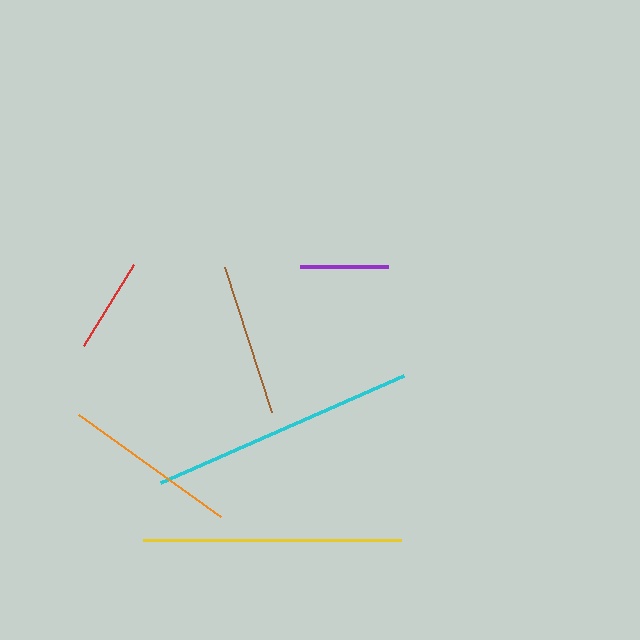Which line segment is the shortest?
The purple line is the shortest at approximately 88 pixels.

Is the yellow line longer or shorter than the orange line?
The yellow line is longer than the orange line.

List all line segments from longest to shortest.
From longest to shortest: cyan, yellow, orange, brown, red, purple.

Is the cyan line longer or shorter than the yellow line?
The cyan line is longer than the yellow line.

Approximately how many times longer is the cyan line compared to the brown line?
The cyan line is approximately 1.7 times the length of the brown line.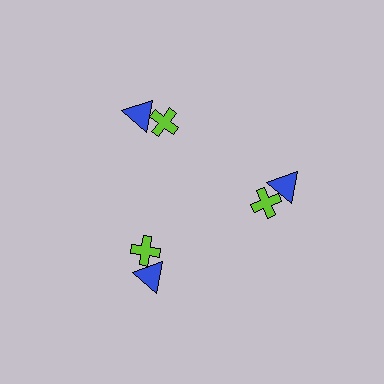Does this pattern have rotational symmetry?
Yes, this pattern has 3-fold rotational symmetry. It looks the same after rotating 120 degrees around the center.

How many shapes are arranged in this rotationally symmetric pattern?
There are 6 shapes, arranged in 3 groups of 2.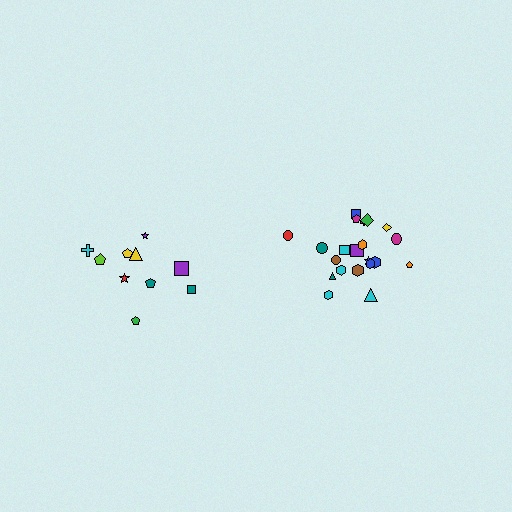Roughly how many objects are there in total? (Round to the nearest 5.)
Roughly 30 objects in total.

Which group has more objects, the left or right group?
The right group.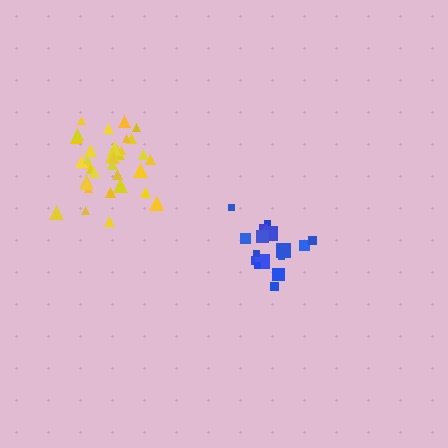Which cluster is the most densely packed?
Yellow.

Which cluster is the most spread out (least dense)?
Blue.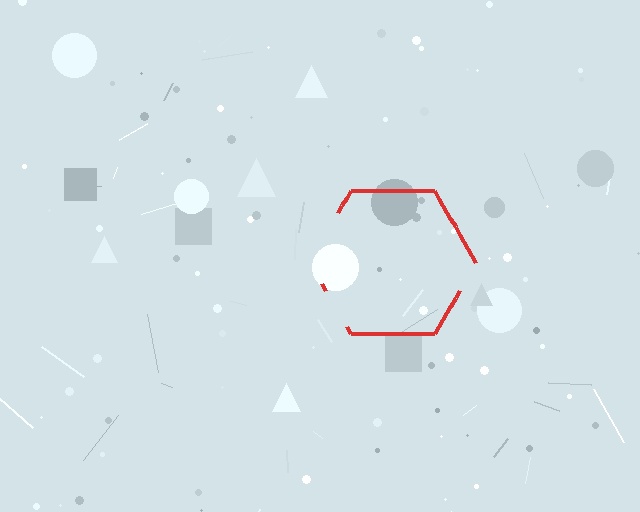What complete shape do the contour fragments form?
The contour fragments form a hexagon.